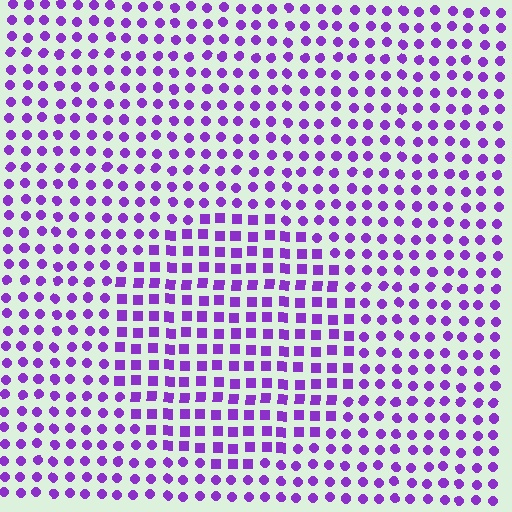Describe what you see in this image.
The image is filled with small purple elements arranged in a uniform grid. A circle-shaped region contains squares, while the surrounding area contains circles. The boundary is defined purely by the change in element shape.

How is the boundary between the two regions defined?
The boundary is defined by a change in element shape: squares inside vs. circles outside. All elements share the same color and spacing.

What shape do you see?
I see a circle.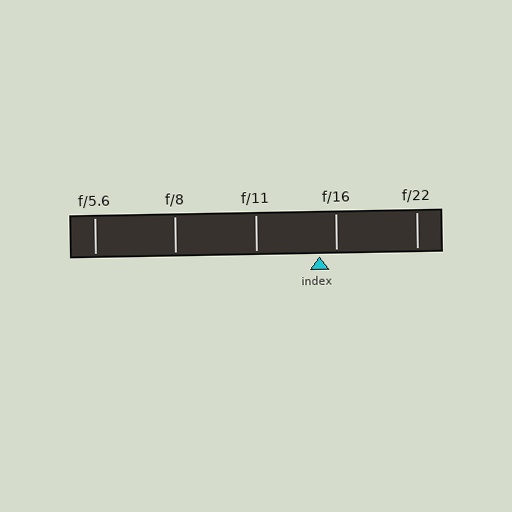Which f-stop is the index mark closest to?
The index mark is closest to f/16.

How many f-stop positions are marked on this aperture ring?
There are 5 f-stop positions marked.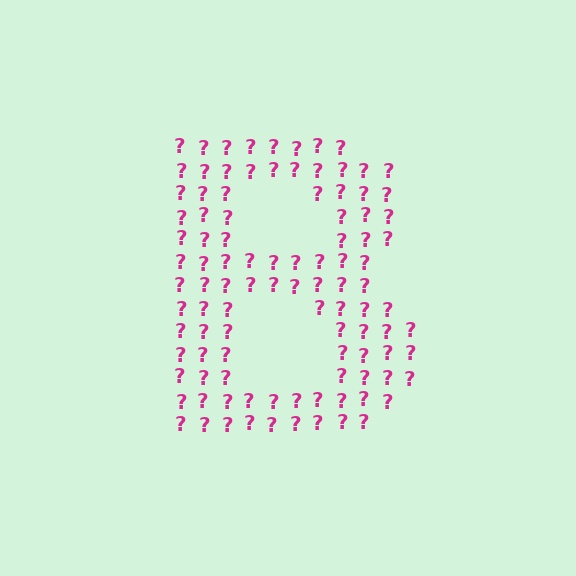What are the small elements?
The small elements are question marks.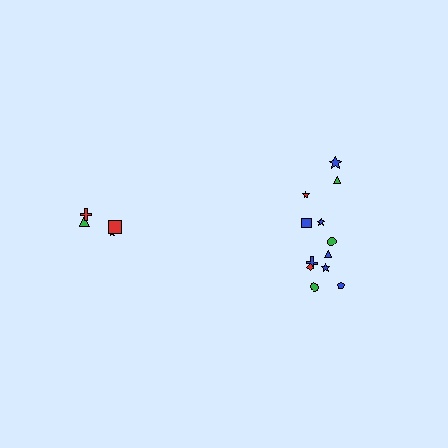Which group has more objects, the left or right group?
The right group.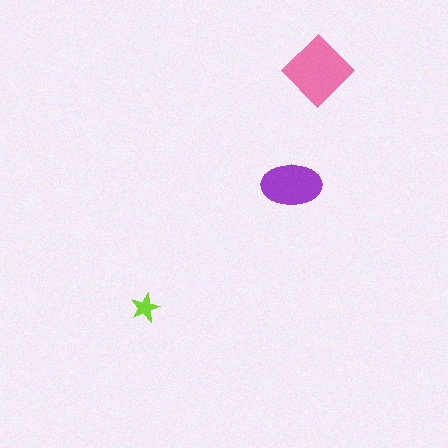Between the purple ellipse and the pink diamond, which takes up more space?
The pink diamond.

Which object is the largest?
The pink diamond.